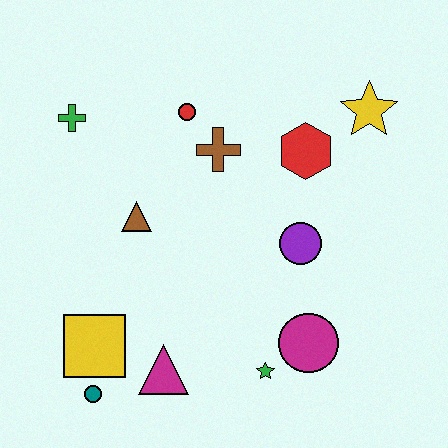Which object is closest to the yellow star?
The red hexagon is closest to the yellow star.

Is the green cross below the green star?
No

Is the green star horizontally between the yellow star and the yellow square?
Yes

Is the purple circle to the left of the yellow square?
No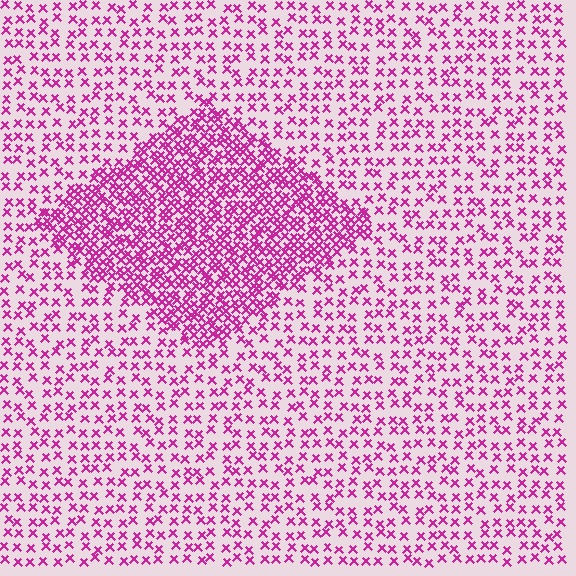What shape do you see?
I see a diamond.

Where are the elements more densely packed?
The elements are more densely packed inside the diamond boundary.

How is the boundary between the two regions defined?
The boundary is defined by a change in element density (approximately 2.4x ratio). All elements are the same color, size, and shape.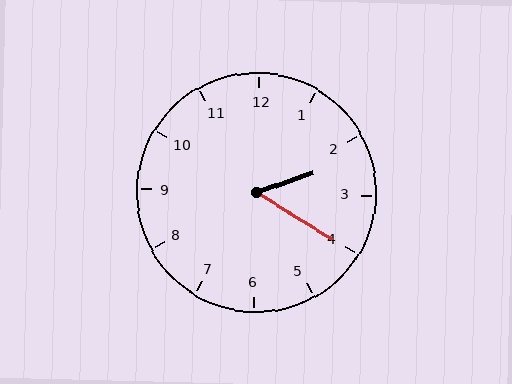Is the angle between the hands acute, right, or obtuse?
It is acute.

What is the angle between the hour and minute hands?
Approximately 50 degrees.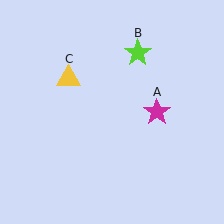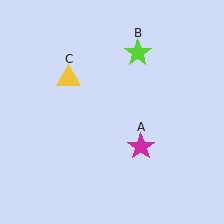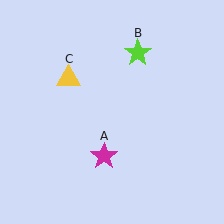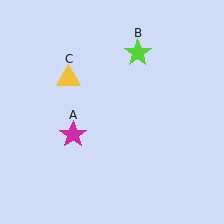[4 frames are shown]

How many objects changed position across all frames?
1 object changed position: magenta star (object A).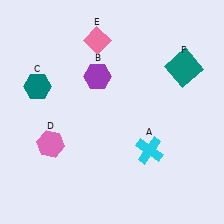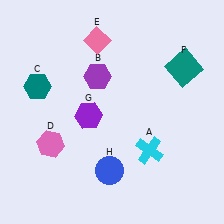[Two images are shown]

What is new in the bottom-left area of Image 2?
A purple hexagon (G) was added in the bottom-left area of Image 2.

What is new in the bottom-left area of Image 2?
A blue circle (H) was added in the bottom-left area of Image 2.